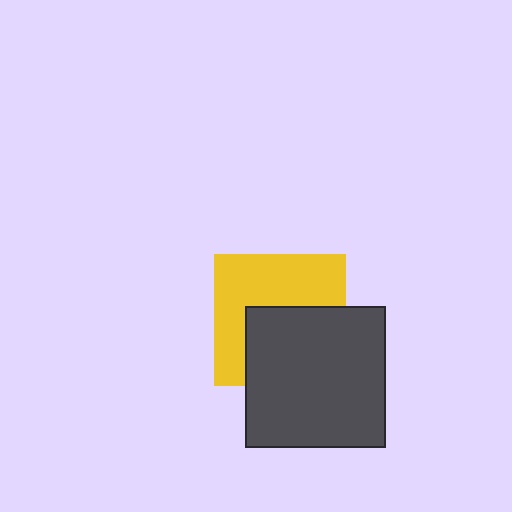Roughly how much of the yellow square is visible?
About half of it is visible (roughly 54%).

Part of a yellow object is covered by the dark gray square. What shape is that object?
It is a square.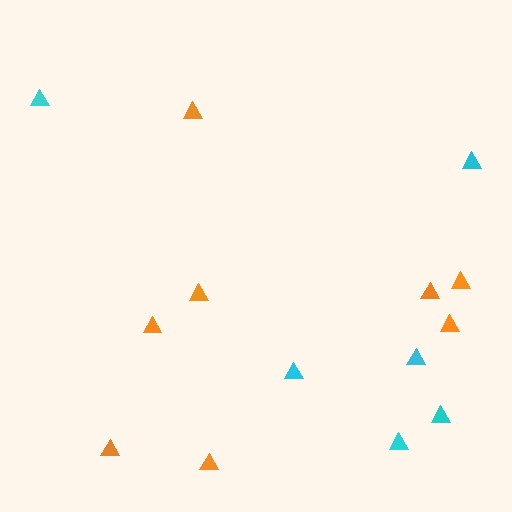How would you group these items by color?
There are 2 groups: one group of orange triangles (8) and one group of cyan triangles (6).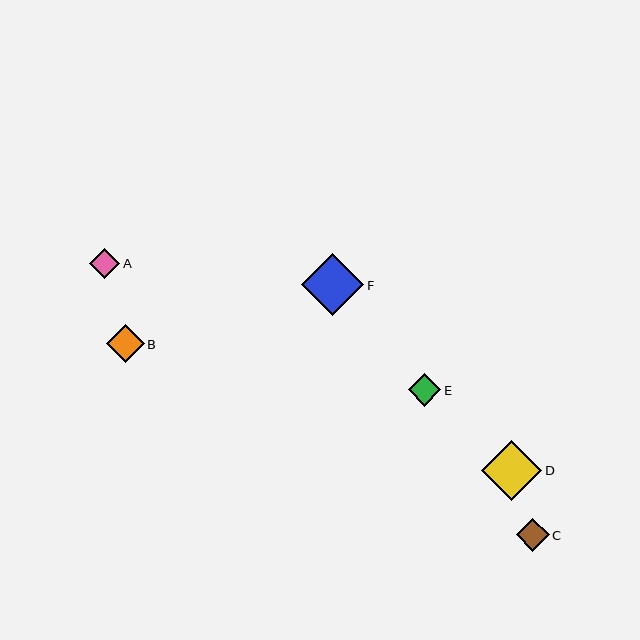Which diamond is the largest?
Diamond F is the largest with a size of approximately 62 pixels.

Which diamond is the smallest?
Diamond A is the smallest with a size of approximately 30 pixels.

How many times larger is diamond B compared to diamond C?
Diamond B is approximately 1.2 times the size of diamond C.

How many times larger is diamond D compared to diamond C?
Diamond D is approximately 1.8 times the size of diamond C.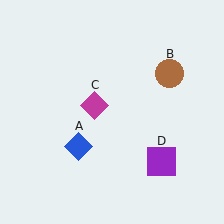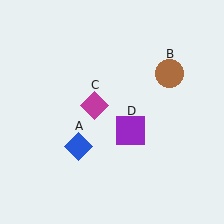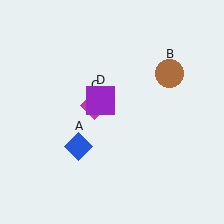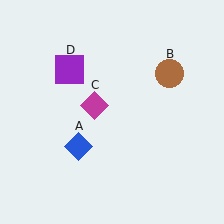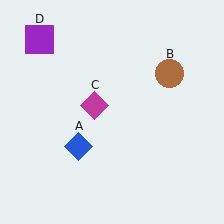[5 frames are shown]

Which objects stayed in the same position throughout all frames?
Blue diamond (object A) and brown circle (object B) and magenta diamond (object C) remained stationary.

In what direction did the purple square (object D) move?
The purple square (object D) moved up and to the left.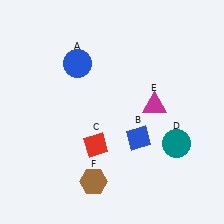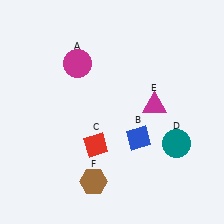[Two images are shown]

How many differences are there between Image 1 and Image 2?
There is 1 difference between the two images.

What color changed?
The circle (A) changed from blue in Image 1 to magenta in Image 2.